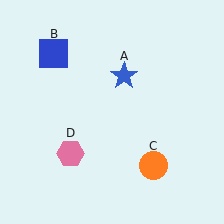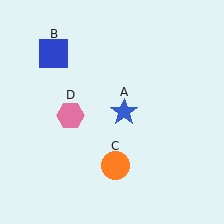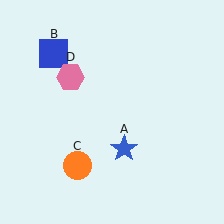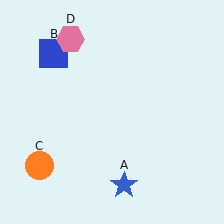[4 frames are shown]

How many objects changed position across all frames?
3 objects changed position: blue star (object A), orange circle (object C), pink hexagon (object D).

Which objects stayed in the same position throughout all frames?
Blue square (object B) remained stationary.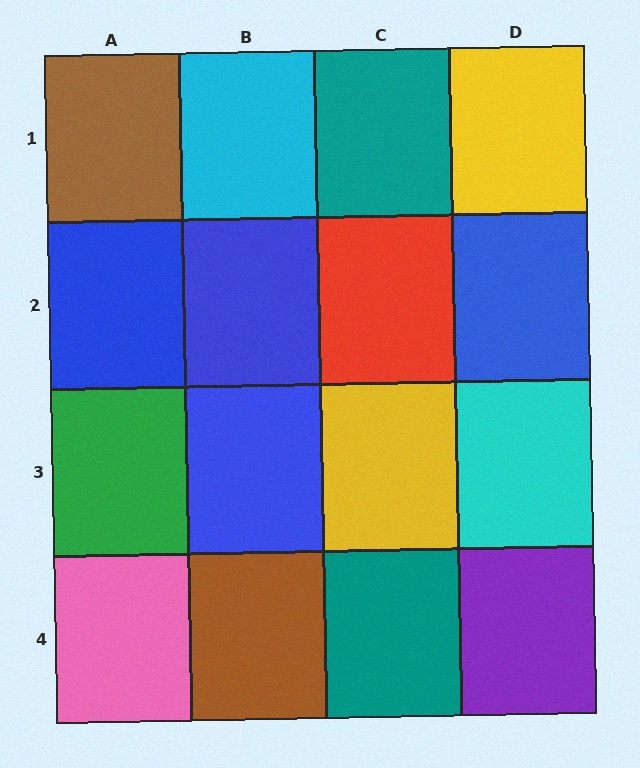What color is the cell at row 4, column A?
Pink.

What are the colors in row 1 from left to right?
Brown, cyan, teal, yellow.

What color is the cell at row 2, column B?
Blue.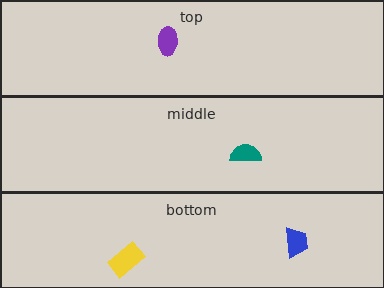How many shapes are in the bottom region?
2.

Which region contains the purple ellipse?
The top region.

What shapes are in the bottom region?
The blue trapezoid, the yellow rectangle.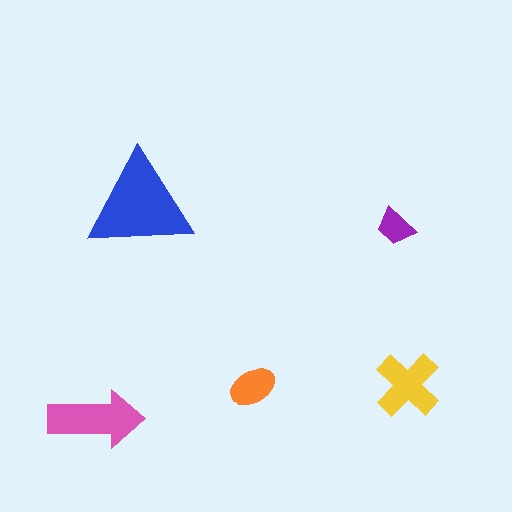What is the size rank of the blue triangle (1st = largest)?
1st.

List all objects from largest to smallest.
The blue triangle, the pink arrow, the yellow cross, the orange ellipse, the purple trapezoid.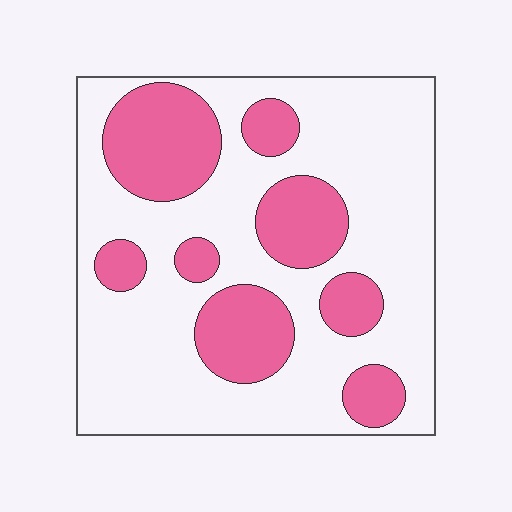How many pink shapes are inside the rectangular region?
8.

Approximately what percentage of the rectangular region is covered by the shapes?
Approximately 30%.